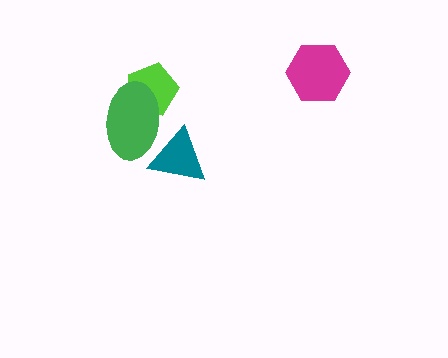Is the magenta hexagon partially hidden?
No, no other shape covers it.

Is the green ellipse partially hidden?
Yes, it is partially covered by another shape.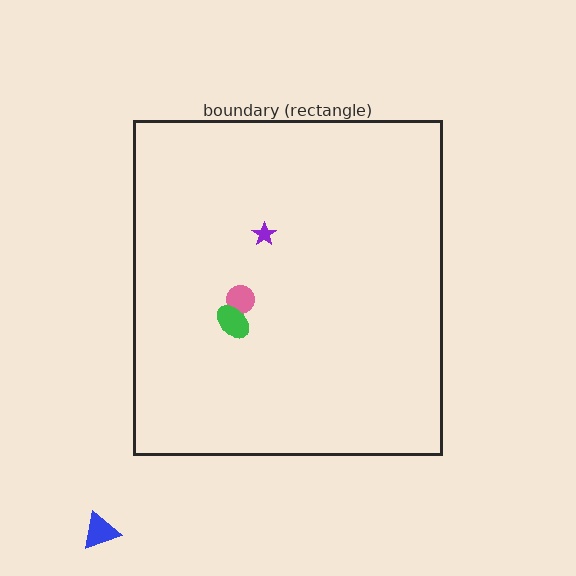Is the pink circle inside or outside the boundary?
Inside.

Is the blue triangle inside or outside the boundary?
Outside.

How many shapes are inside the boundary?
3 inside, 1 outside.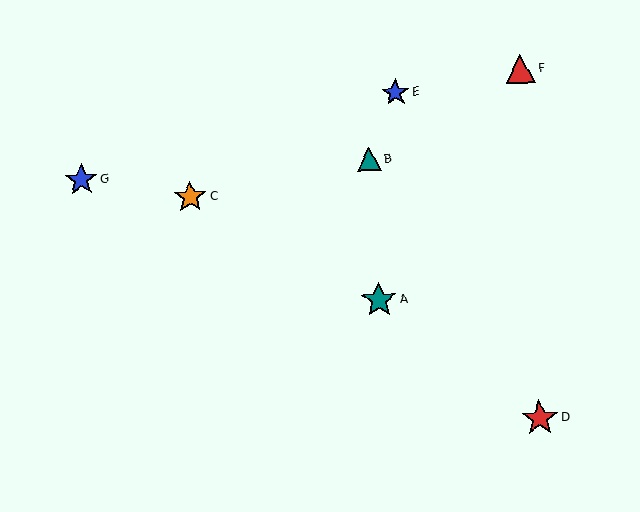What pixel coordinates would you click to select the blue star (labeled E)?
Click at (395, 93) to select the blue star E.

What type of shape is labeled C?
Shape C is an orange star.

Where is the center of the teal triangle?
The center of the teal triangle is at (369, 159).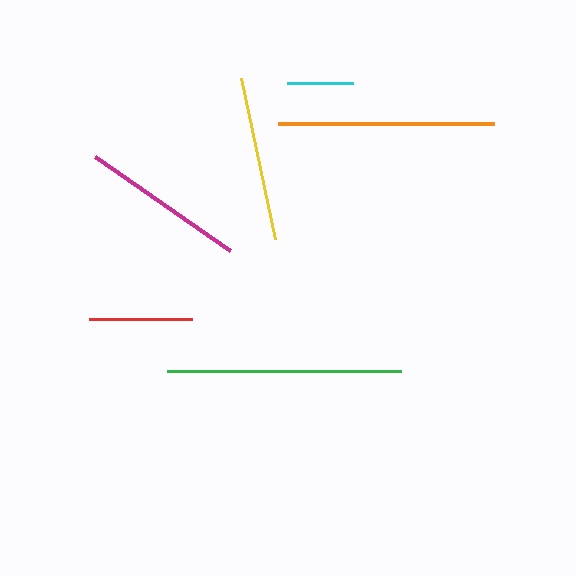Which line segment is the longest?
The green line is the longest at approximately 234 pixels.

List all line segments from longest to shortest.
From longest to shortest: green, orange, yellow, magenta, red, cyan.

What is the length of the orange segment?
The orange segment is approximately 215 pixels long.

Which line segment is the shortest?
The cyan line is the shortest at approximately 66 pixels.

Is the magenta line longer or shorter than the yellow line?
The yellow line is longer than the magenta line.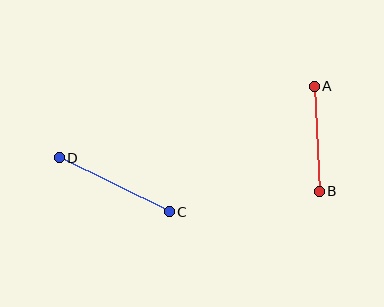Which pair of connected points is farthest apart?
Points C and D are farthest apart.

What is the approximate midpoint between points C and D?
The midpoint is at approximately (114, 185) pixels.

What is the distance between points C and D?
The distance is approximately 123 pixels.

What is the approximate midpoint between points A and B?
The midpoint is at approximately (317, 139) pixels.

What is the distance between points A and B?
The distance is approximately 105 pixels.